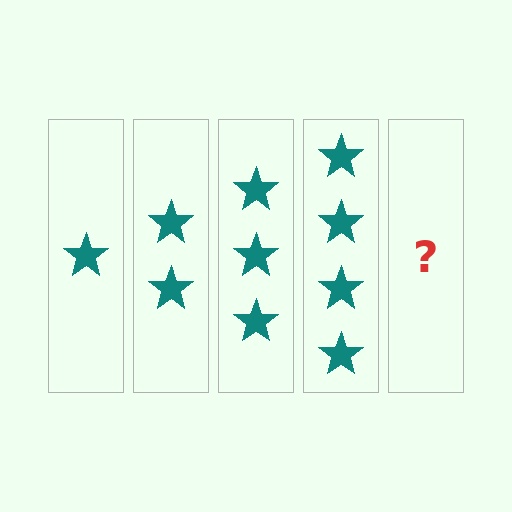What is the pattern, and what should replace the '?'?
The pattern is that each step adds one more star. The '?' should be 5 stars.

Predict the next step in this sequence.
The next step is 5 stars.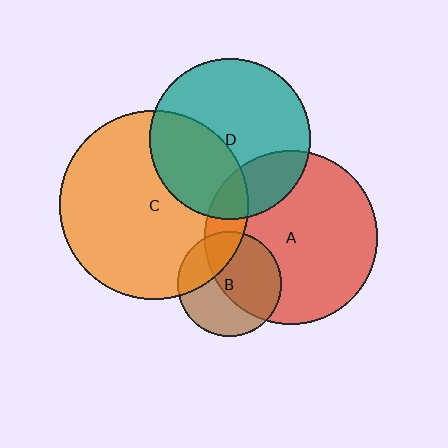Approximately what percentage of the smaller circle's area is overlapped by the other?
Approximately 20%.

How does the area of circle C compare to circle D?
Approximately 1.4 times.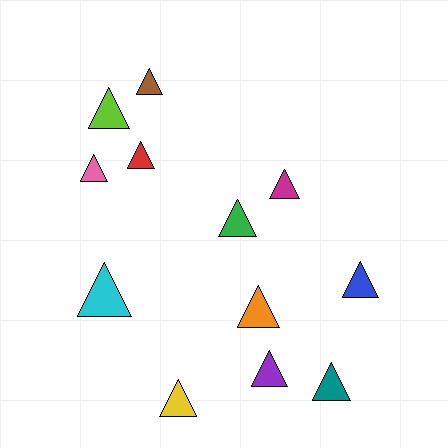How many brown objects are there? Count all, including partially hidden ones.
There is 1 brown object.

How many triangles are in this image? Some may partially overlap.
There are 12 triangles.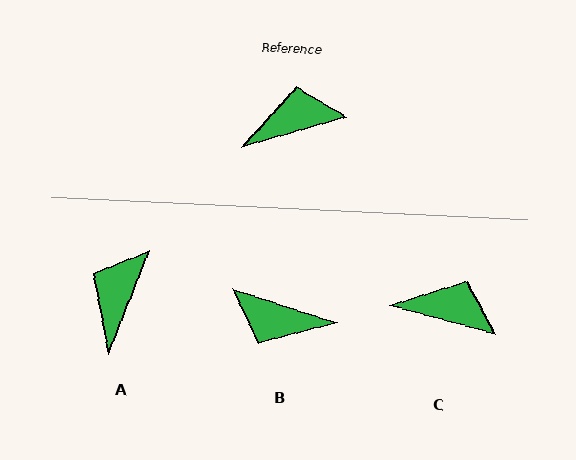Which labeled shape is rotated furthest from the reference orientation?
B, about 147 degrees away.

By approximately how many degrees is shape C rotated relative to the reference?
Approximately 31 degrees clockwise.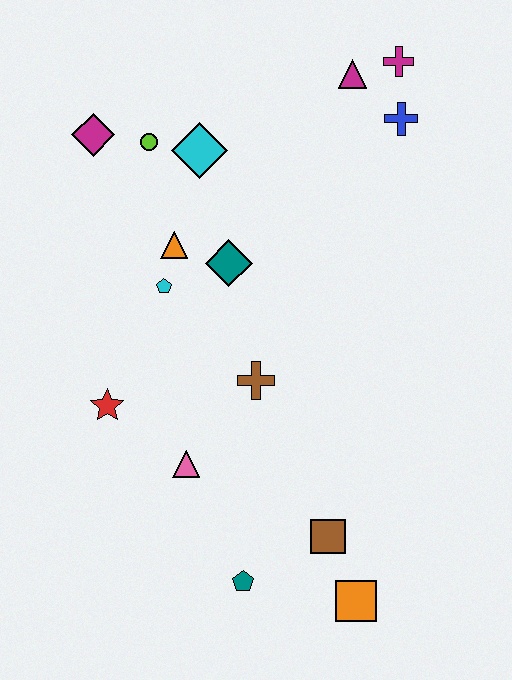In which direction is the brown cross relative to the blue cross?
The brown cross is below the blue cross.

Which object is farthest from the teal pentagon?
The magenta cross is farthest from the teal pentagon.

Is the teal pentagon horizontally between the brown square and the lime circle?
Yes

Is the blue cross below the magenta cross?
Yes